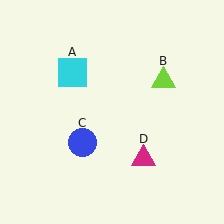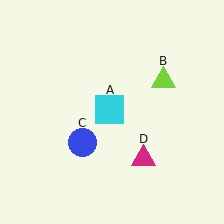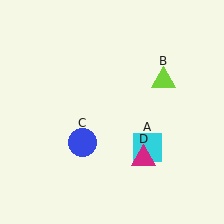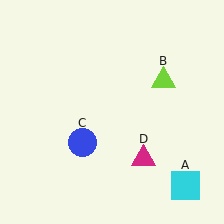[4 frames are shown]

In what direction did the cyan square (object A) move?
The cyan square (object A) moved down and to the right.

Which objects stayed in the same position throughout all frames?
Lime triangle (object B) and blue circle (object C) and magenta triangle (object D) remained stationary.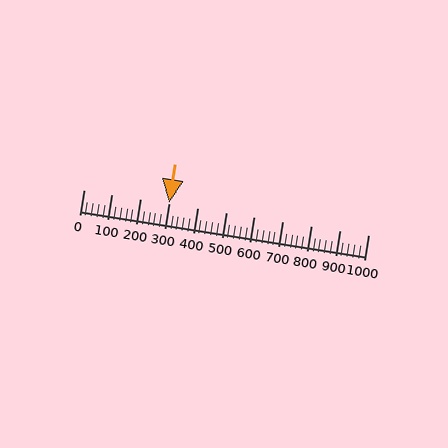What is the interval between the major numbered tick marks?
The major tick marks are spaced 100 units apart.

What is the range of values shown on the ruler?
The ruler shows values from 0 to 1000.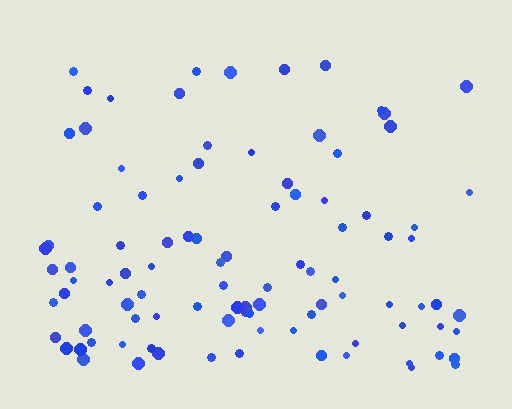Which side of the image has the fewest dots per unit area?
The top.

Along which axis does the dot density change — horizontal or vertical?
Vertical.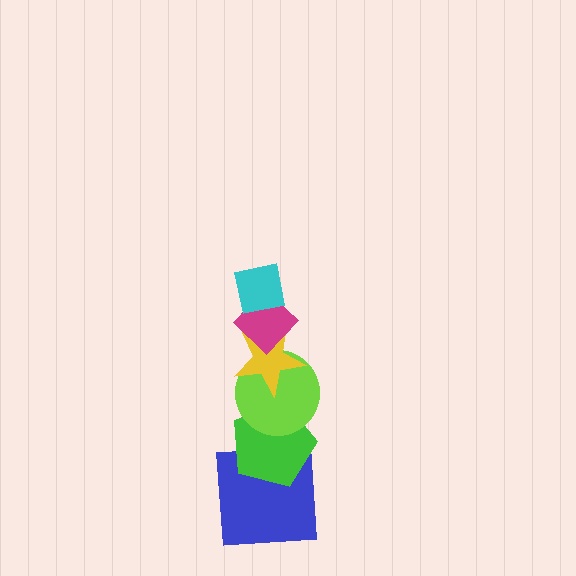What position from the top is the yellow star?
The yellow star is 3rd from the top.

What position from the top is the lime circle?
The lime circle is 4th from the top.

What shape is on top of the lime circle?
The yellow star is on top of the lime circle.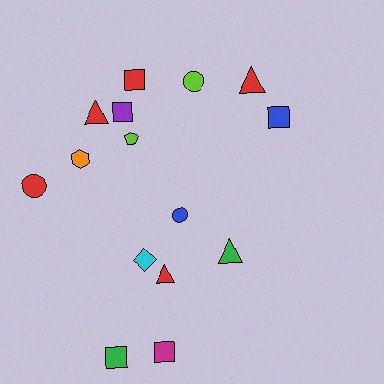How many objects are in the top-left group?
There are 6 objects.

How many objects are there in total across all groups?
There are 15 objects.